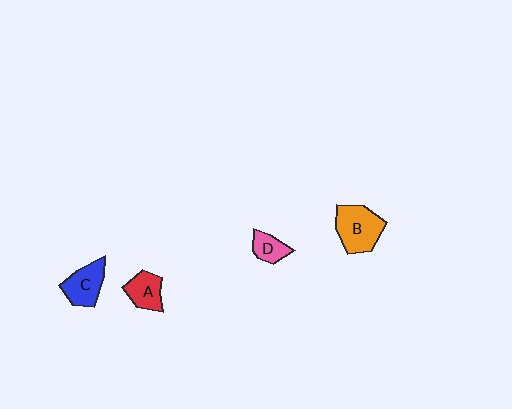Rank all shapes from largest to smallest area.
From largest to smallest: B (orange), C (blue), A (red), D (pink).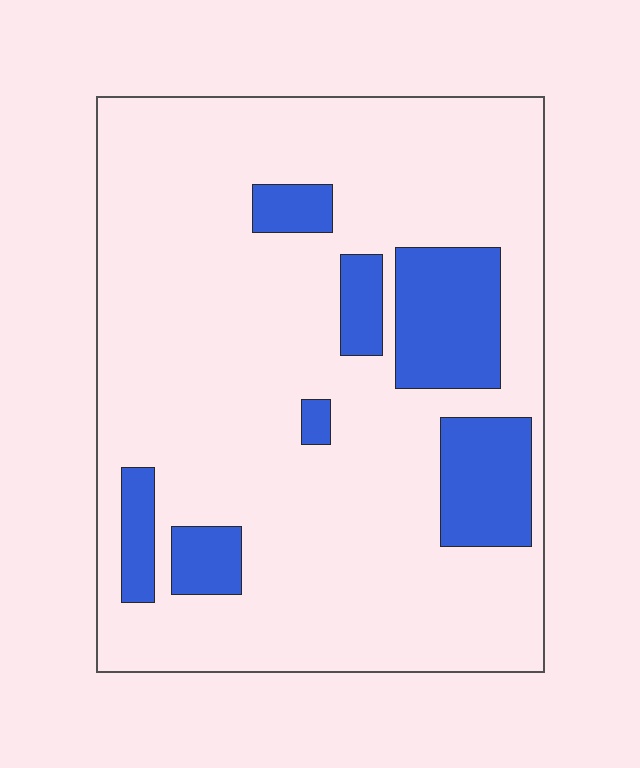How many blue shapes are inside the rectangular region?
7.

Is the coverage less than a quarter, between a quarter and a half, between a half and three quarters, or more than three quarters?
Less than a quarter.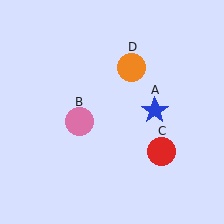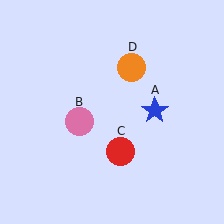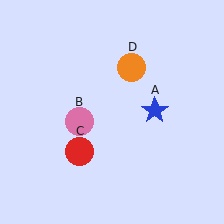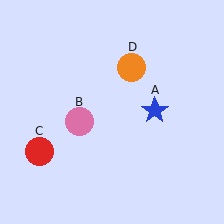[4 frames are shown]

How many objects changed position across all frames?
1 object changed position: red circle (object C).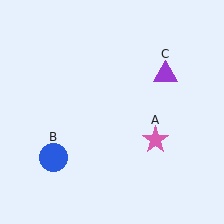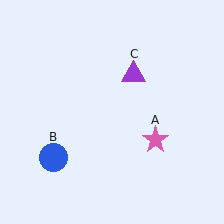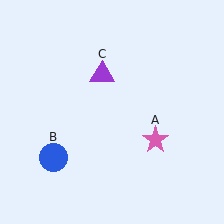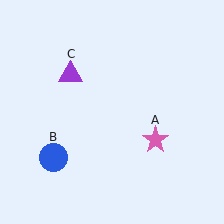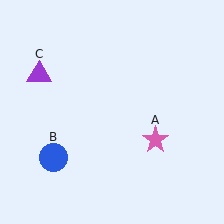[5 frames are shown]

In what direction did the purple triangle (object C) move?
The purple triangle (object C) moved left.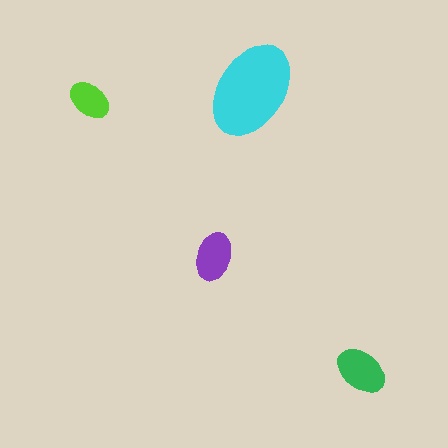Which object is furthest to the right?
The green ellipse is rightmost.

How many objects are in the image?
There are 4 objects in the image.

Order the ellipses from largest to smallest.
the cyan one, the green one, the purple one, the lime one.